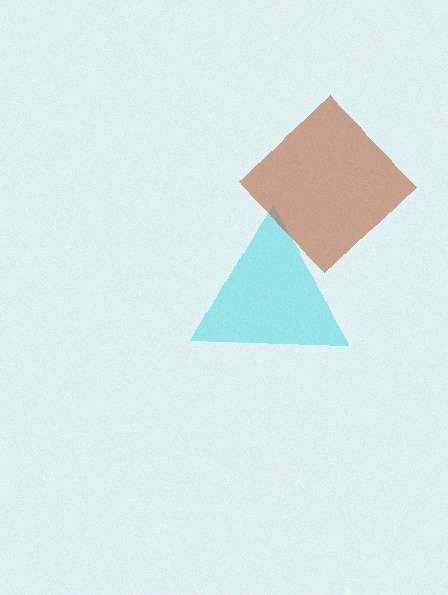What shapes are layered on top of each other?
The layered shapes are: a cyan triangle, a brown diamond.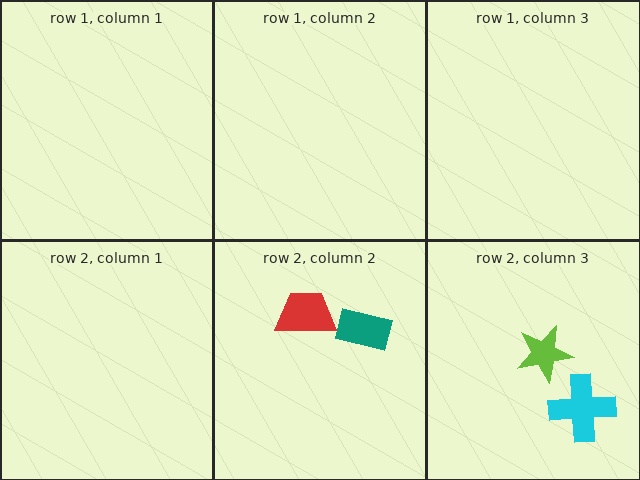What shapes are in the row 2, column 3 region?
The cyan cross, the lime star.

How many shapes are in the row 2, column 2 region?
2.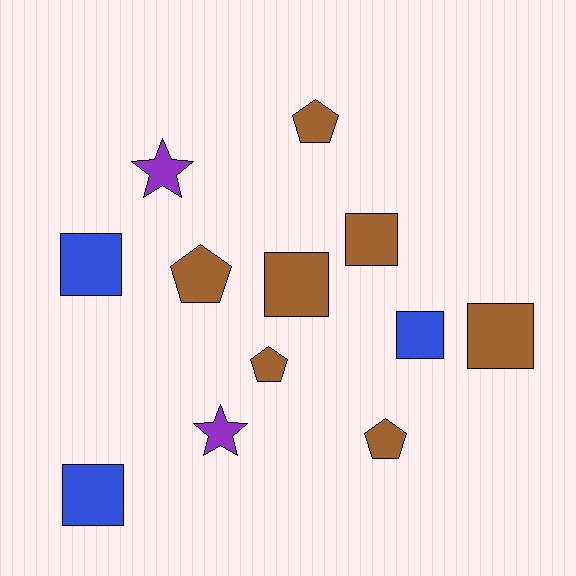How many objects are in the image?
There are 12 objects.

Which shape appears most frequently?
Square, with 6 objects.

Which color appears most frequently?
Brown, with 7 objects.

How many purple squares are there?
There are no purple squares.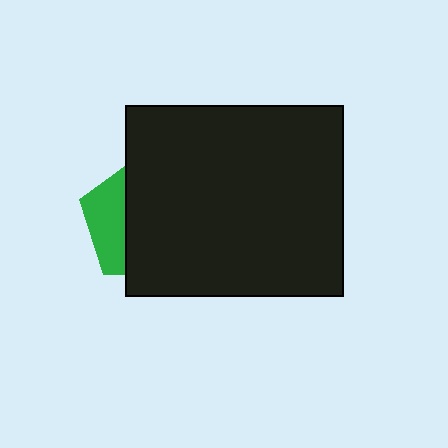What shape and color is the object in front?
The object in front is a black rectangle.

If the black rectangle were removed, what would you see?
You would see the complete green pentagon.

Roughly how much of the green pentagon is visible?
A small part of it is visible (roughly 31%).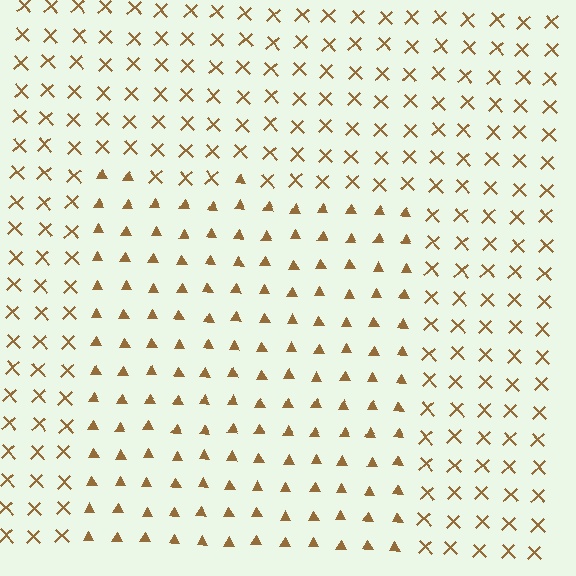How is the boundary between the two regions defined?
The boundary is defined by a change in element shape: triangles inside vs. X marks outside. All elements share the same color and spacing.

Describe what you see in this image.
The image is filled with small brown elements arranged in a uniform grid. A rectangle-shaped region contains triangles, while the surrounding area contains X marks. The boundary is defined purely by the change in element shape.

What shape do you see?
I see a rectangle.